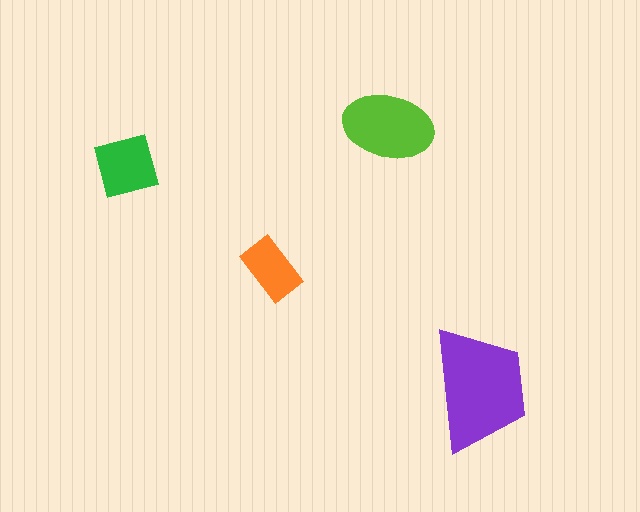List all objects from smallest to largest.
The orange rectangle, the green square, the lime ellipse, the purple trapezoid.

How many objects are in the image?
There are 4 objects in the image.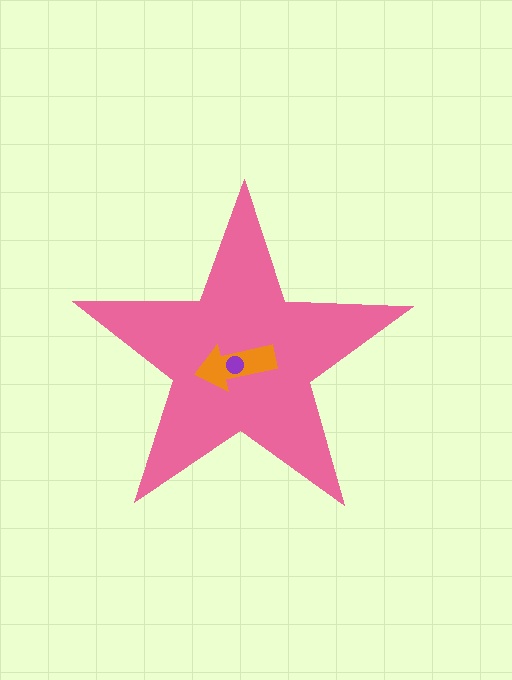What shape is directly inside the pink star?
The orange arrow.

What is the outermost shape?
The pink star.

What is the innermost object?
The purple circle.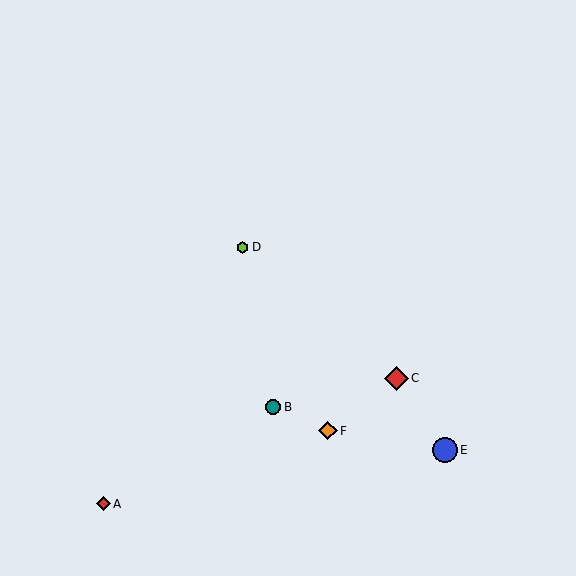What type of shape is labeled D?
Shape D is a lime hexagon.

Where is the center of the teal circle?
The center of the teal circle is at (273, 407).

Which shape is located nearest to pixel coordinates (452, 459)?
The blue circle (labeled E) at (445, 450) is nearest to that location.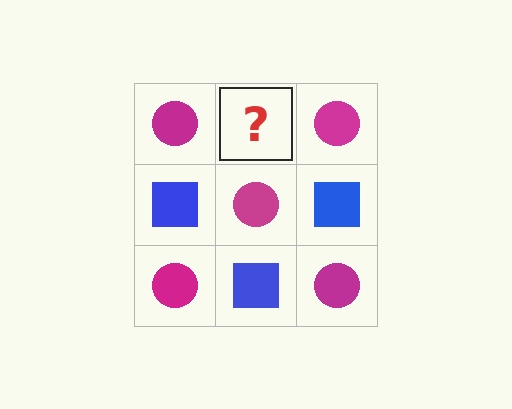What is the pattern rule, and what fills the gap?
The rule is that it alternates magenta circle and blue square in a checkerboard pattern. The gap should be filled with a blue square.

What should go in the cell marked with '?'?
The missing cell should contain a blue square.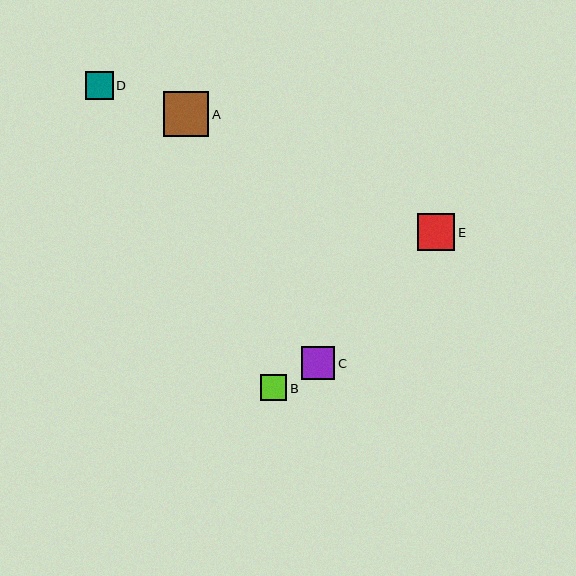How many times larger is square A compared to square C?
Square A is approximately 1.4 times the size of square C.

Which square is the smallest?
Square B is the smallest with a size of approximately 27 pixels.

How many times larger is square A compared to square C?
Square A is approximately 1.4 times the size of square C.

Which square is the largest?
Square A is the largest with a size of approximately 46 pixels.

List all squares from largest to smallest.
From largest to smallest: A, E, C, D, B.